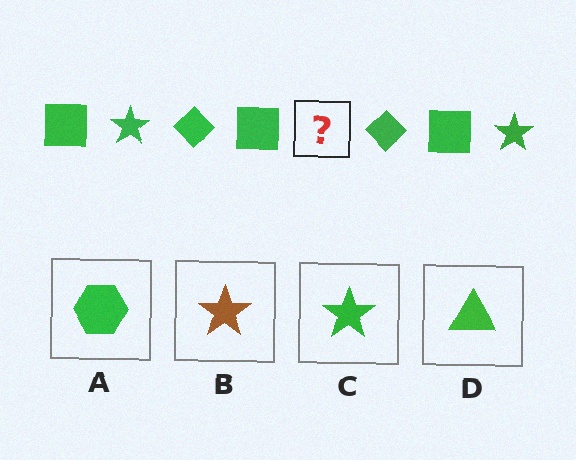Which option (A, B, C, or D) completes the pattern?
C.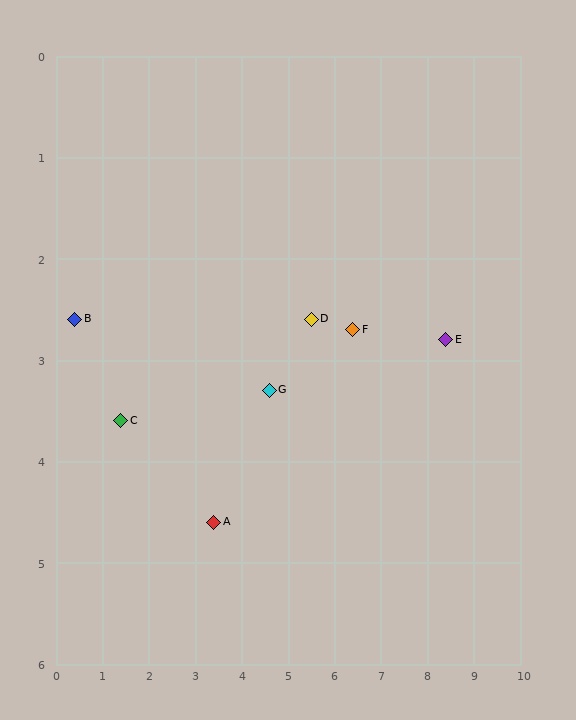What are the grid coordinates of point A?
Point A is at approximately (3.4, 4.6).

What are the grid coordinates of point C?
Point C is at approximately (1.4, 3.6).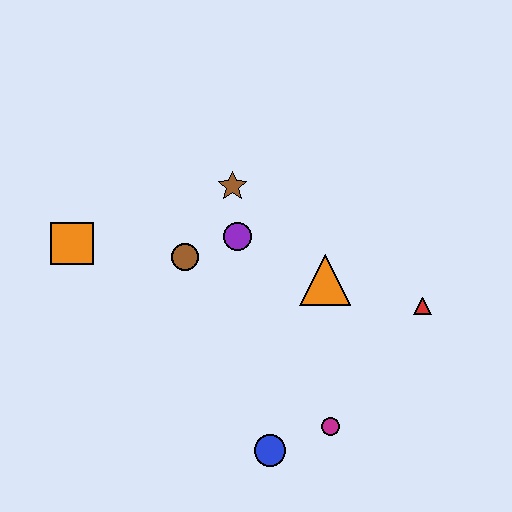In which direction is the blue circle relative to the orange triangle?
The blue circle is below the orange triangle.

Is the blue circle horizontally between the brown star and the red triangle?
Yes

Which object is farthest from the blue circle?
The orange square is farthest from the blue circle.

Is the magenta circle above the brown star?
No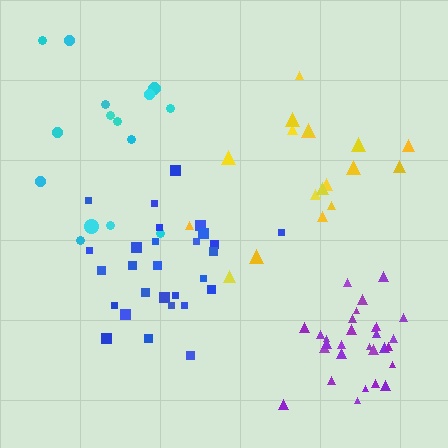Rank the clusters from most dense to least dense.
purple, blue, yellow, cyan.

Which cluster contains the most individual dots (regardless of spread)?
Blue (29).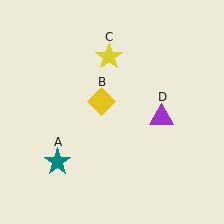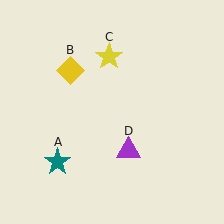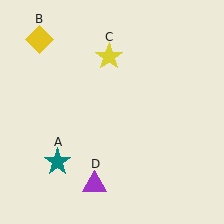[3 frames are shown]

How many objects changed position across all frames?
2 objects changed position: yellow diamond (object B), purple triangle (object D).